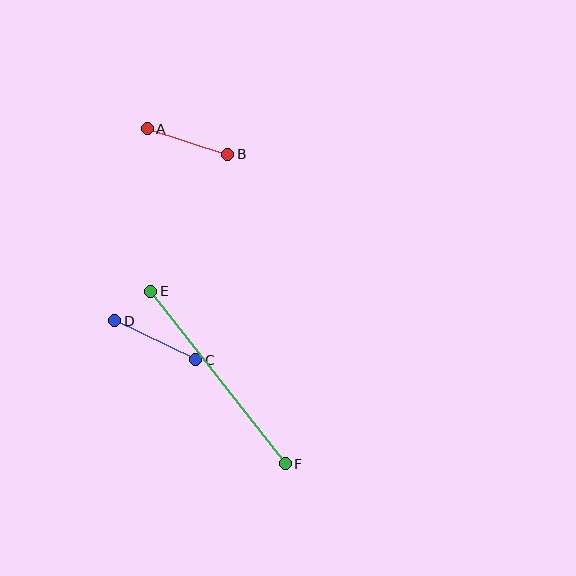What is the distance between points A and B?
The distance is approximately 85 pixels.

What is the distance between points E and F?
The distance is approximately 218 pixels.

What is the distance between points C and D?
The distance is approximately 90 pixels.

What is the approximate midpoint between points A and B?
The midpoint is at approximately (187, 141) pixels.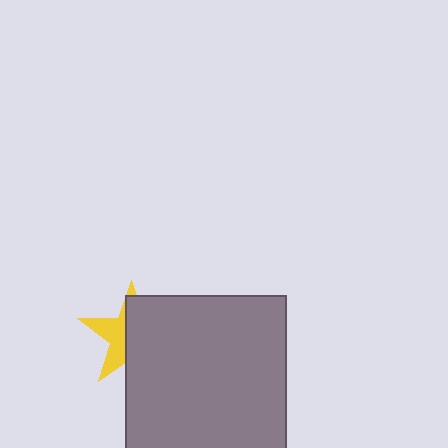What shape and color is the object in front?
The object in front is a gray square.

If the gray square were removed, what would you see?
You would see the complete yellow star.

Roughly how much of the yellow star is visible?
A small part of it is visible (roughly 41%).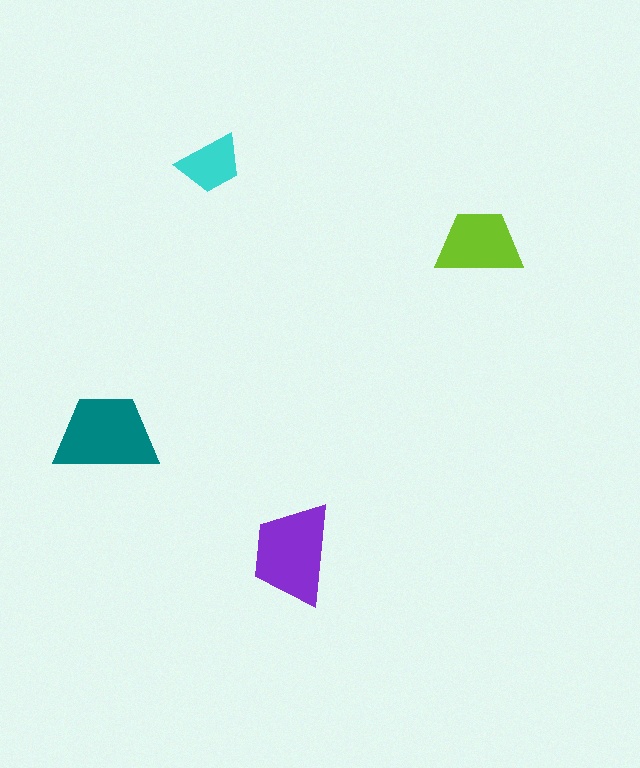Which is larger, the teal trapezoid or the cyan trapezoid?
The teal one.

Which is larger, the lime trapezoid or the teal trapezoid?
The teal one.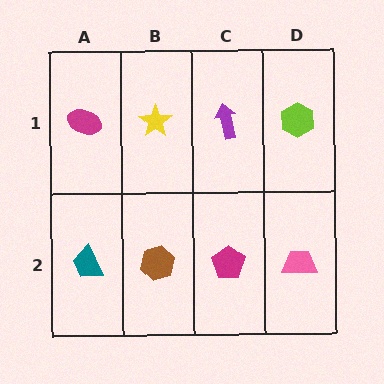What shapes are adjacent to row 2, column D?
A lime hexagon (row 1, column D), a magenta pentagon (row 2, column C).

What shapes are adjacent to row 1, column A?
A teal trapezoid (row 2, column A), a yellow star (row 1, column B).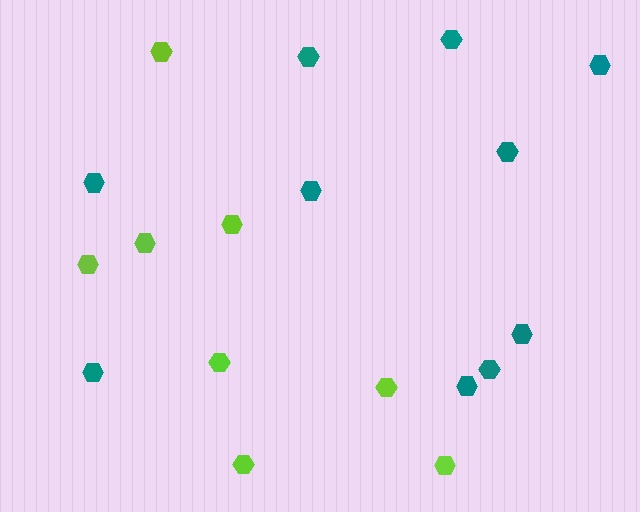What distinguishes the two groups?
There are 2 groups: one group of teal hexagons (10) and one group of lime hexagons (8).